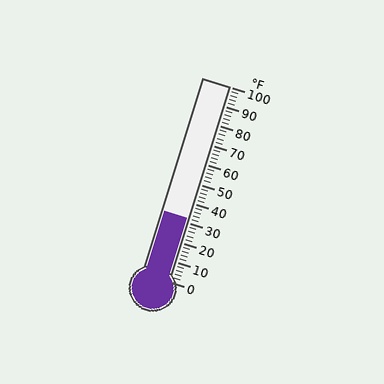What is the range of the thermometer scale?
The thermometer scale ranges from 0°F to 100°F.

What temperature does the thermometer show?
The thermometer shows approximately 32°F.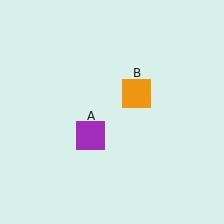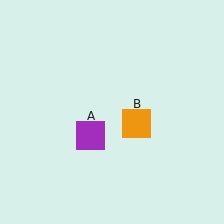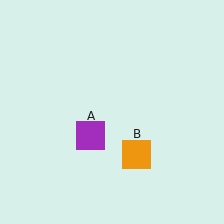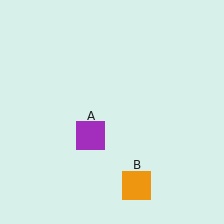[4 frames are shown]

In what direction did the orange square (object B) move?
The orange square (object B) moved down.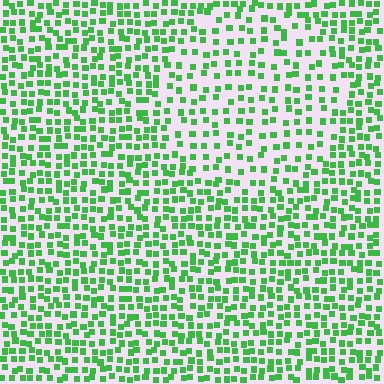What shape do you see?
I see a circle.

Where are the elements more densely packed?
The elements are more densely packed outside the circle boundary.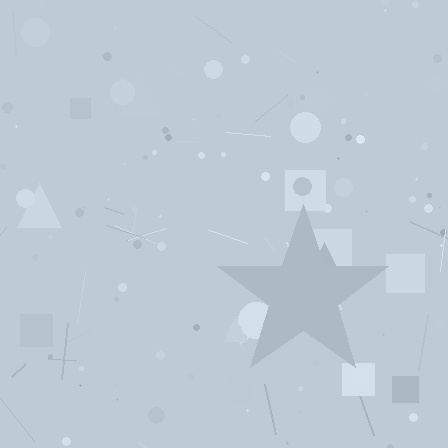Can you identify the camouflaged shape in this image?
The camouflaged shape is a star.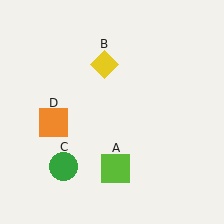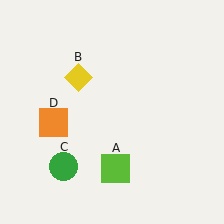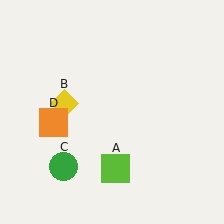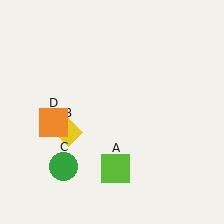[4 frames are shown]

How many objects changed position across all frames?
1 object changed position: yellow diamond (object B).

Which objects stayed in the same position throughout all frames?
Lime square (object A) and green circle (object C) and orange square (object D) remained stationary.